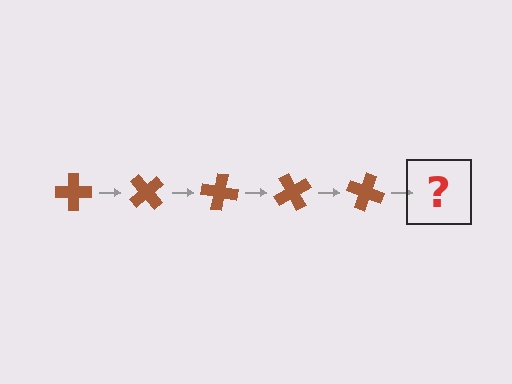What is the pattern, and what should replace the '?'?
The pattern is that the cross rotates 50 degrees each step. The '?' should be a brown cross rotated 250 degrees.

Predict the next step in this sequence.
The next step is a brown cross rotated 250 degrees.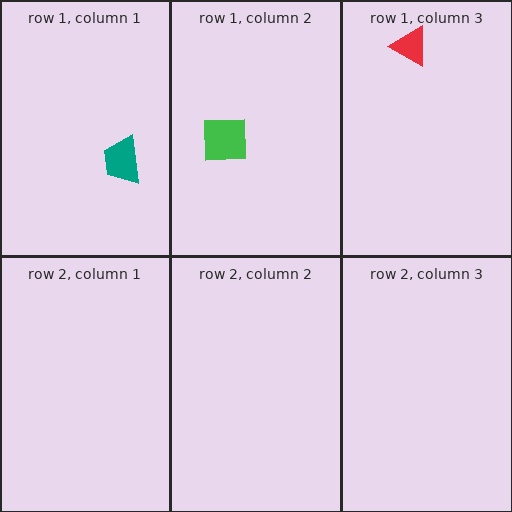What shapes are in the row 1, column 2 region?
The green square.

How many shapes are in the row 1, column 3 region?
1.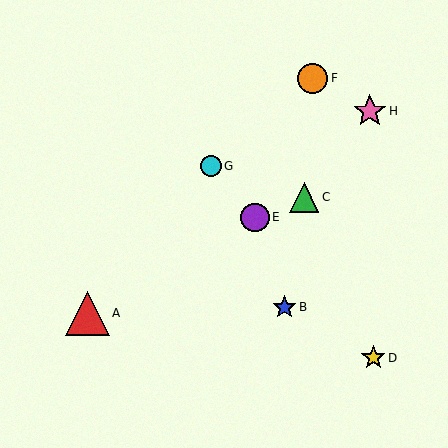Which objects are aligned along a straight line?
Objects D, E, G are aligned along a straight line.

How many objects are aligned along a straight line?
3 objects (D, E, G) are aligned along a straight line.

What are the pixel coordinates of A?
Object A is at (87, 313).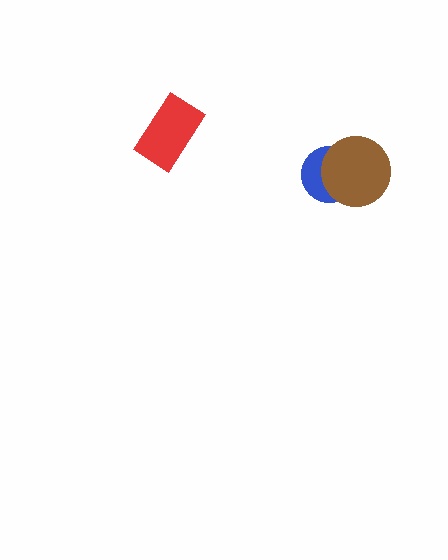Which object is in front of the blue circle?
The brown circle is in front of the blue circle.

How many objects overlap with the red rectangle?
0 objects overlap with the red rectangle.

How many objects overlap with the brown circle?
1 object overlaps with the brown circle.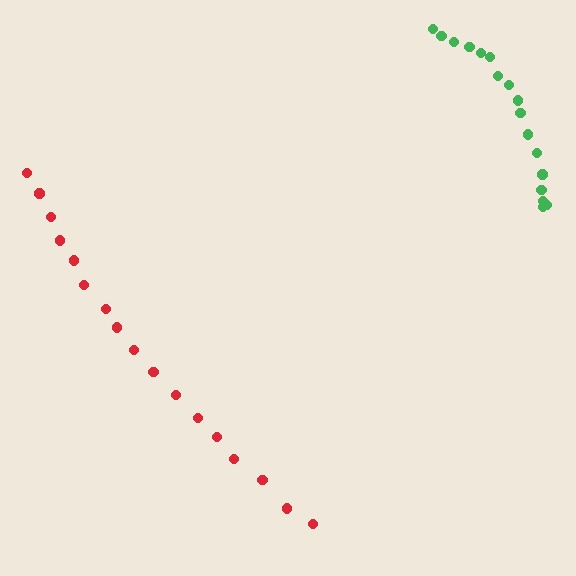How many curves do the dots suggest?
There are 2 distinct paths.